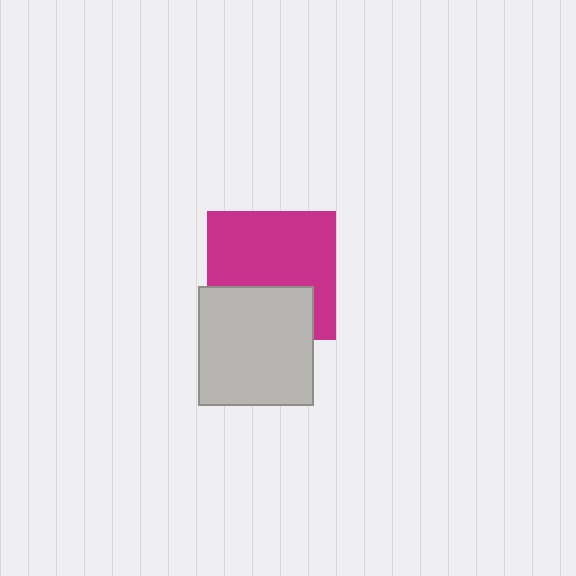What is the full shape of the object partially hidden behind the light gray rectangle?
The partially hidden object is a magenta square.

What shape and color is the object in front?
The object in front is a light gray rectangle.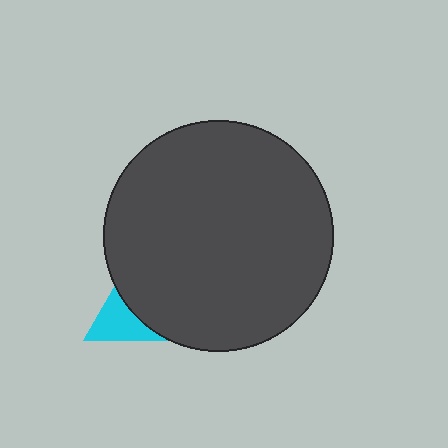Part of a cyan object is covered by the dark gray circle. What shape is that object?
It is a triangle.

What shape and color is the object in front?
The object in front is a dark gray circle.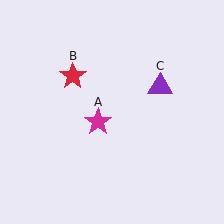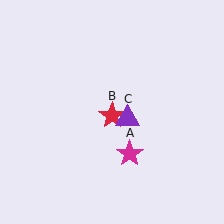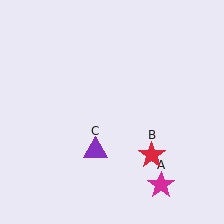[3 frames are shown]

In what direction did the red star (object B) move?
The red star (object B) moved down and to the right.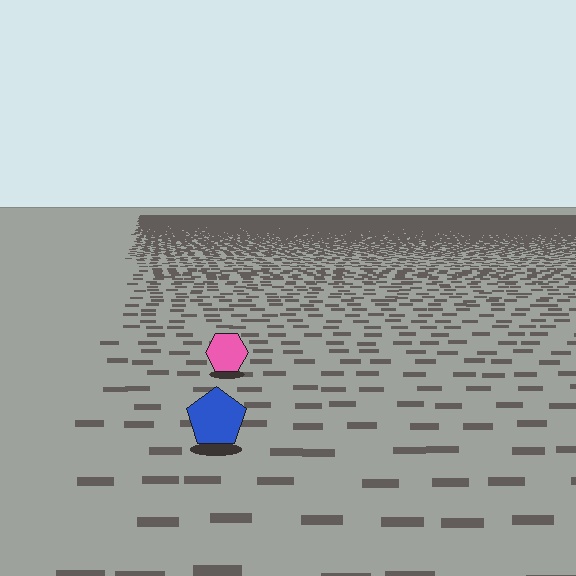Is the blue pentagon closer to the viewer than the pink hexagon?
Yes. The blue pentagon is closer — you can tell from the texture gradient: the ground texture is coarser near it.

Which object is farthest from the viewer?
The pink hexagon is farthest from the viewer. It appears smaller and the ground texture around it is denser.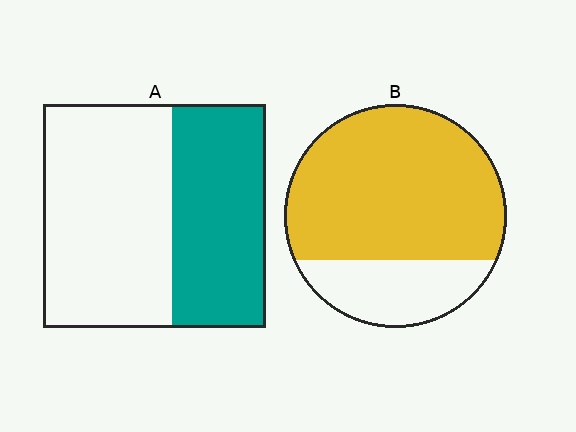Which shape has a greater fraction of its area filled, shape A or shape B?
Shape B.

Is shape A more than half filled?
No.